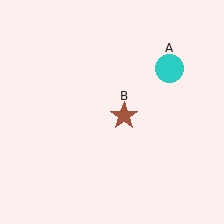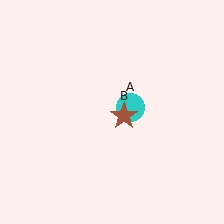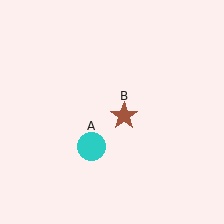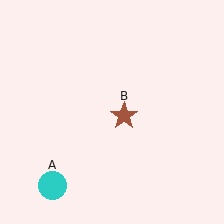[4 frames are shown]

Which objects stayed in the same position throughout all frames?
Brown star (object B) remained stationary.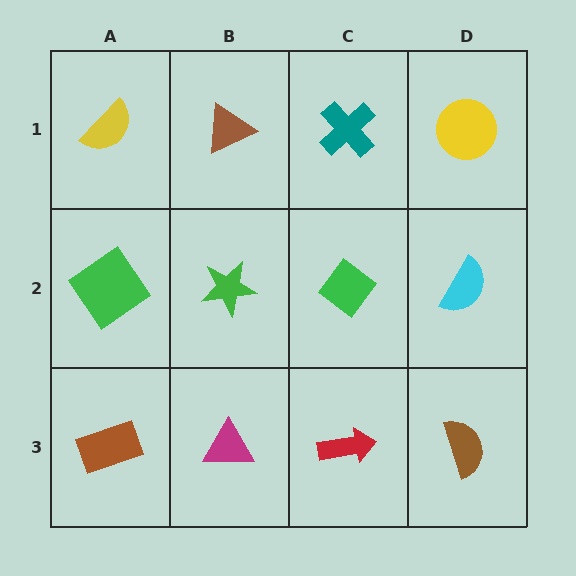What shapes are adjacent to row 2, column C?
A teal cross (row 1, column C), a red arrow (row 3, column C), a green star (row 2, column B), a cyan semicircle (row 2, column D).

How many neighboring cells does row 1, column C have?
3.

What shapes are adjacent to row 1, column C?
A green diamond (row 2, column C), a brown triangle (row 1, column B), a yellow circle (row 1, column D).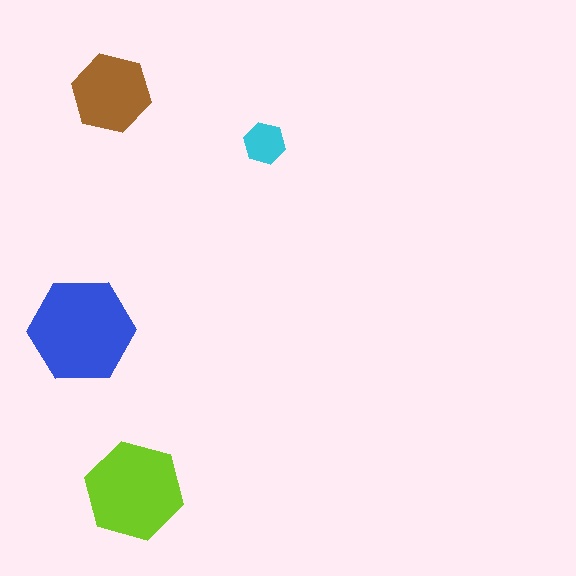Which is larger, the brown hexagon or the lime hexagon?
The lime one.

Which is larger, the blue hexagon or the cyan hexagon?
The blue one.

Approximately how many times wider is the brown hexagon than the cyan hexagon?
About 2 times wider.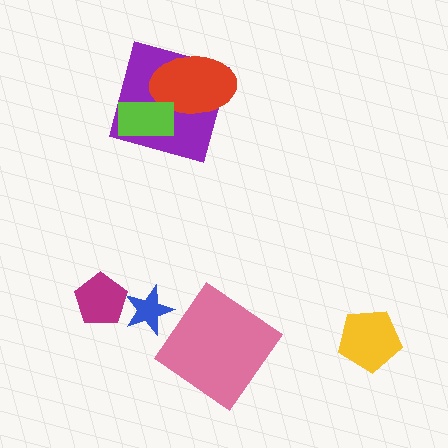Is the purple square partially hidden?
Yes, it is partially covered by another shape.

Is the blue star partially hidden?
No, no other shape covers it.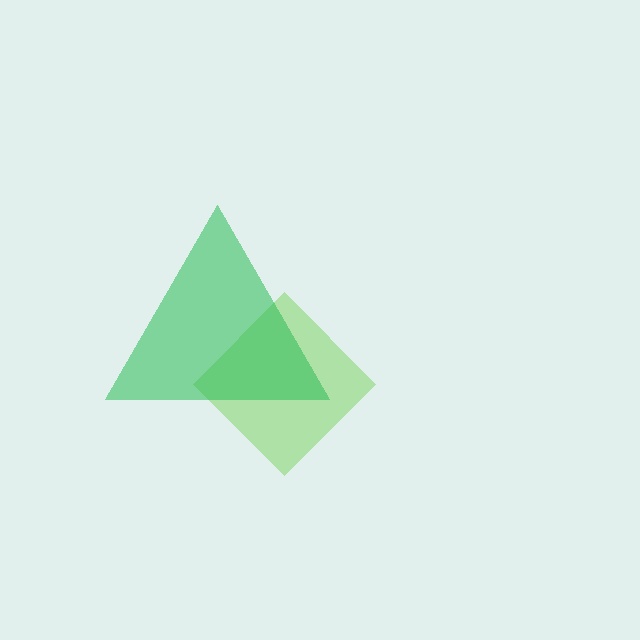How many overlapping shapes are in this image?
There are 2 overlapping shapes in the image.